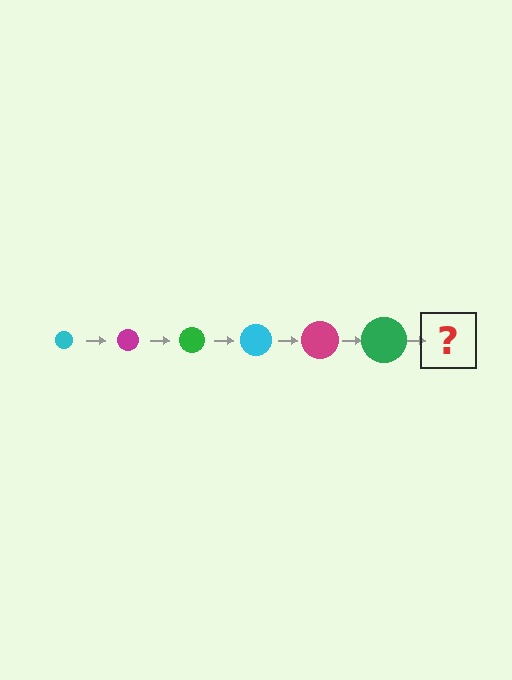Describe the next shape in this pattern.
It should be a cyan circle, larger than the previous one.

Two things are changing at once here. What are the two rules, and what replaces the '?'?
The two rules are that the circle grows larger each step and the color cycles through cyan, magenta, and green. The '?' should be a cyan circle, larger than the previous one.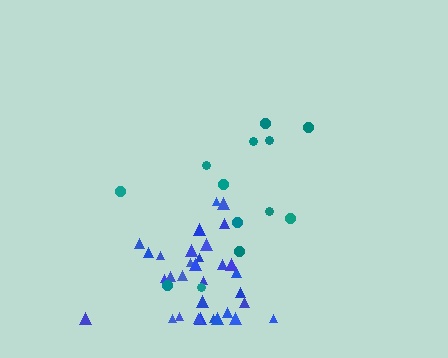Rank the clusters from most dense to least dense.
blue, teal.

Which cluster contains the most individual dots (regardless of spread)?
Blue (32).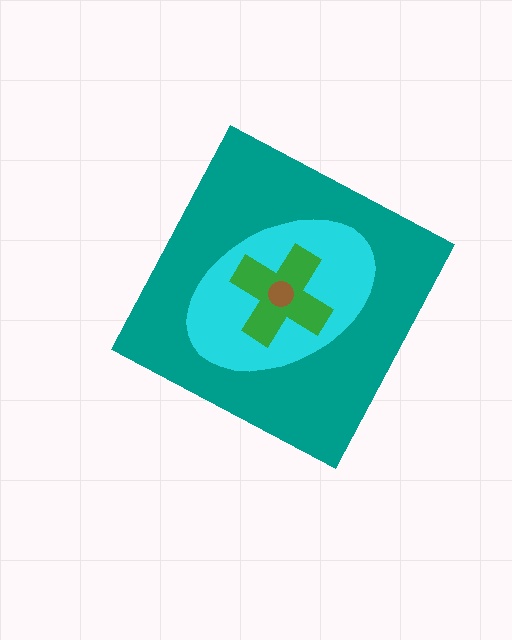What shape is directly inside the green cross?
The brown circle.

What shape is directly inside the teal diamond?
The cyan ellipse.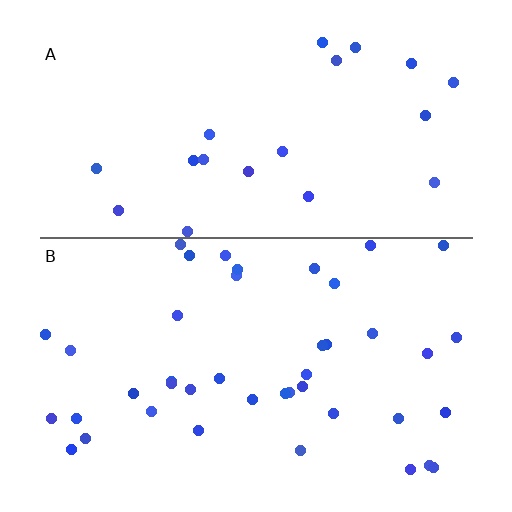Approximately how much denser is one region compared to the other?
Approximately 2.1× — region B over region A.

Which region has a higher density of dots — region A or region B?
B (the bottom).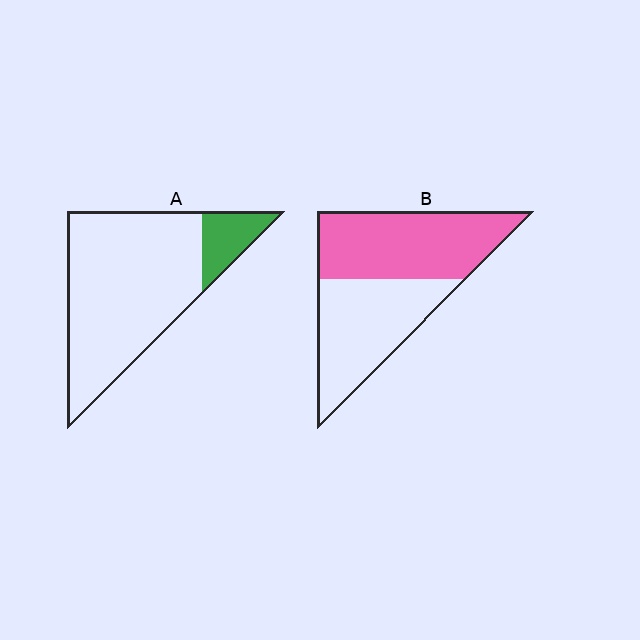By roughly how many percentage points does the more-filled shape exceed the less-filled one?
By roughly 40 percentage points (B over A).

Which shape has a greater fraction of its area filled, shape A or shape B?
Shape B.